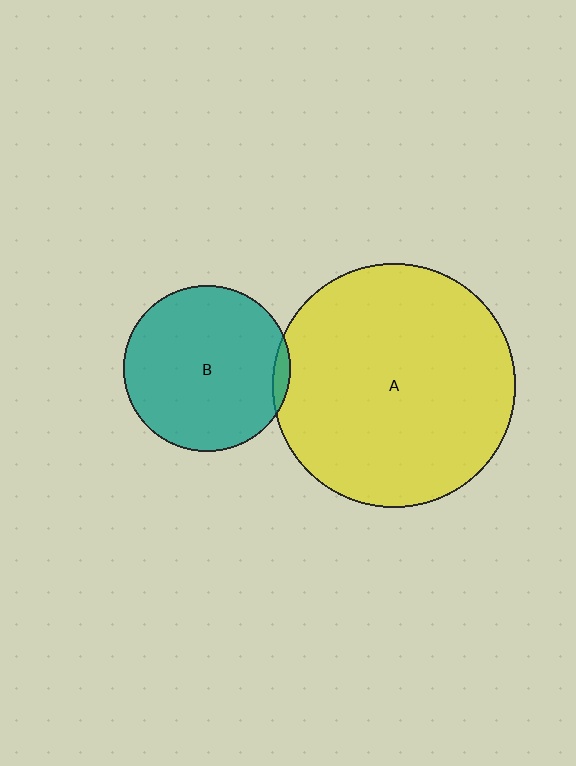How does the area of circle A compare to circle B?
Approximately 2.1 times.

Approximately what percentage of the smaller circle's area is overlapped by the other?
Approximately 5%.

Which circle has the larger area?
Circle A (yellow).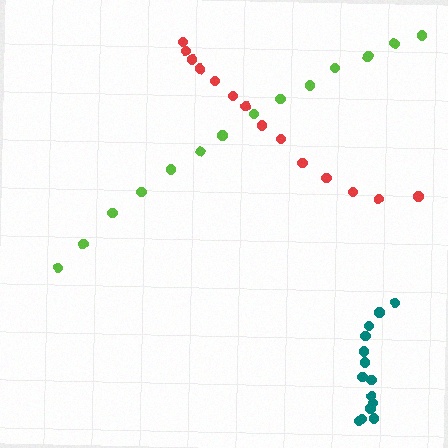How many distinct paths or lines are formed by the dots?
There are 3 distinct paths.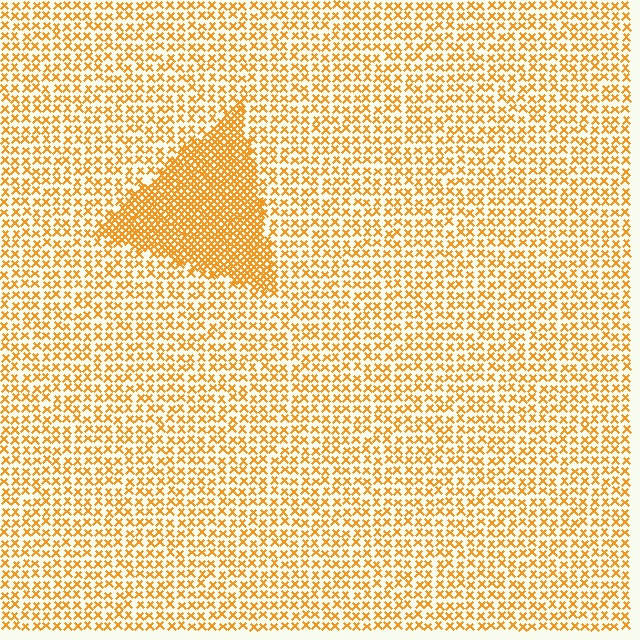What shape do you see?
I see a triangle.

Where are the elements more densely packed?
The elements are more densely packed inside the triangle boundary.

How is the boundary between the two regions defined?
The boundary is defined by a change in element density (approximately 2.5x ratio). All elements are the same color, size, and shape.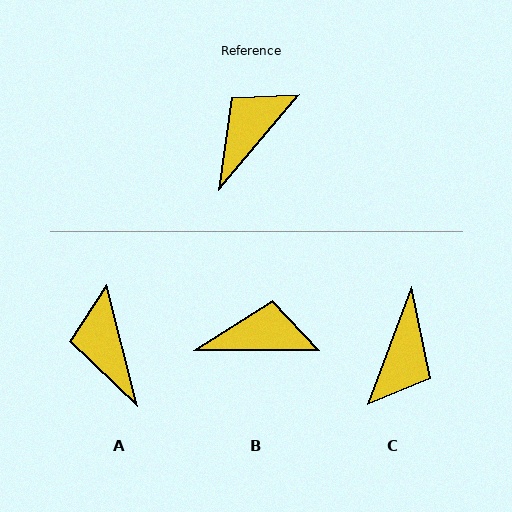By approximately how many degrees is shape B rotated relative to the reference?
Approximately 50 degrees clockwise.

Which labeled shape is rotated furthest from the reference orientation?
C, about 160 degrees away.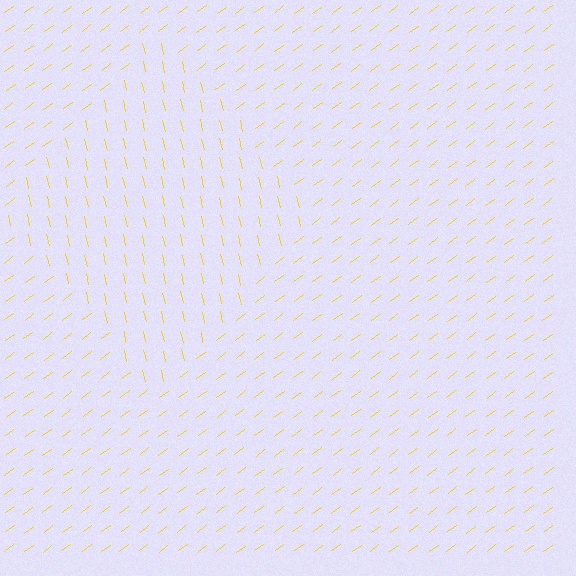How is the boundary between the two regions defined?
The boundary is defined purely by a change in line orientation (approximately 67 degrees difference). All lines are the same color and thickness.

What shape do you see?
I see a diamond.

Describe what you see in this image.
The image is filled with small yellow line segments. A diamond region in the image has lines oriented differently from the surrounding lines, creating a visible texture boundary.